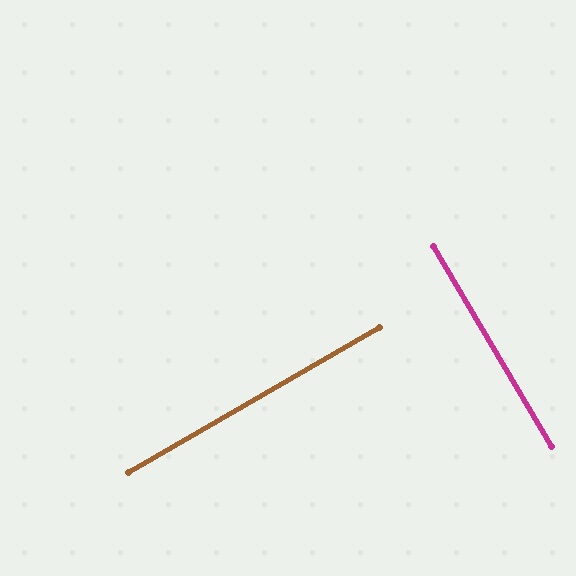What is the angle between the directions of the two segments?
Approximately 90 degrees.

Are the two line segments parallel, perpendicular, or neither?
Perpendicular — they meet at approximately 90°.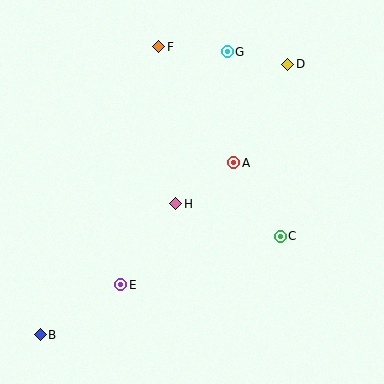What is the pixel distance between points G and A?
The distance between G and A is 111 pixels.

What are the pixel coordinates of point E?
Point E is at (120, 285).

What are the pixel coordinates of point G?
Point G is at (227, 52).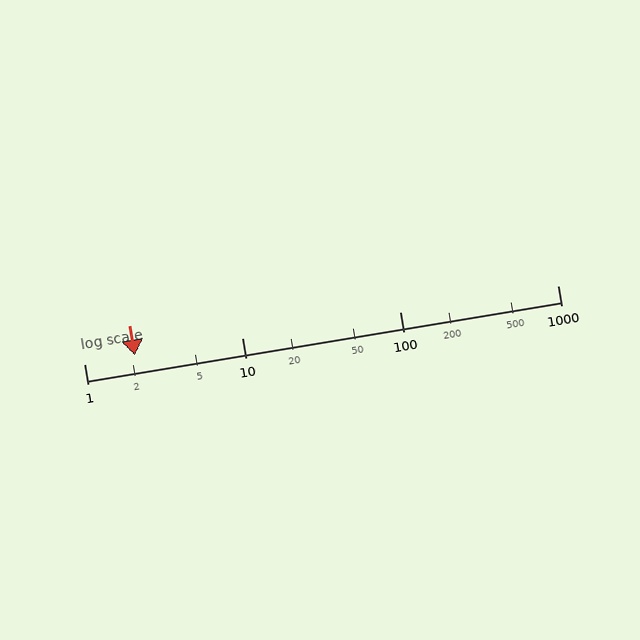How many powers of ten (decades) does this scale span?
The scale spans 3 decades, from 1 to 1000.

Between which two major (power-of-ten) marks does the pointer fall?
The pointer is between 1 and 10.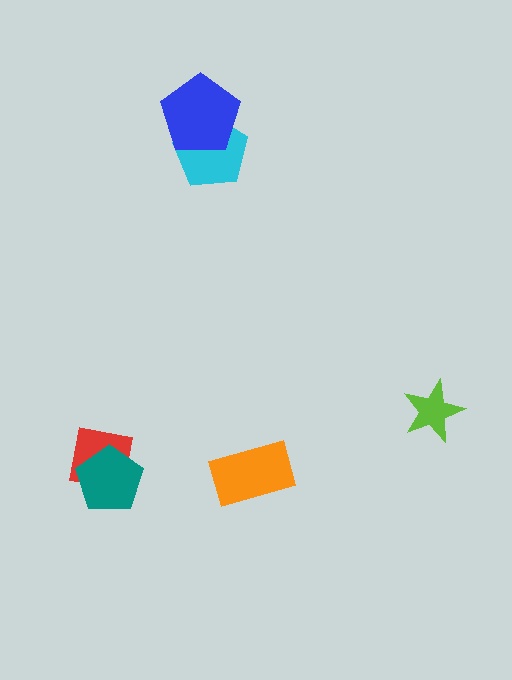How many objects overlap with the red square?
1 object overlaps with the red square.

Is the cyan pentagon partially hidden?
Yes, it is partially covered by another shape.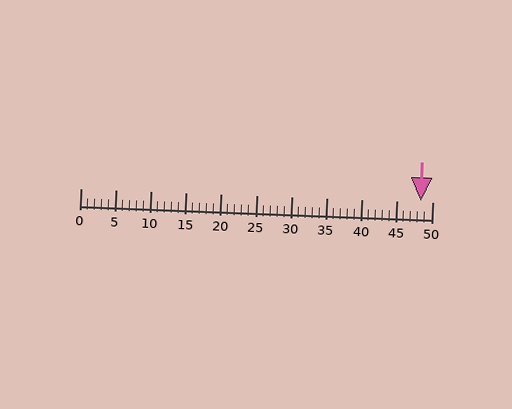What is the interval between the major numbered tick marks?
The major tick marks are spaced 5 units apart.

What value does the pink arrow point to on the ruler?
The pink arrow points to approximately 48.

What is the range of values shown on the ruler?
The ruler shows values from 0 to 50.